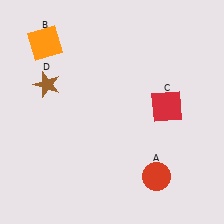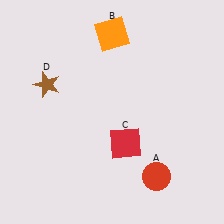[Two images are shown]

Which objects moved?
The objects that moved are: the orange square (B), the red square (C).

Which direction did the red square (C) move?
The red square (C) moved left.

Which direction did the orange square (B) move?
The orange square (B) moved right.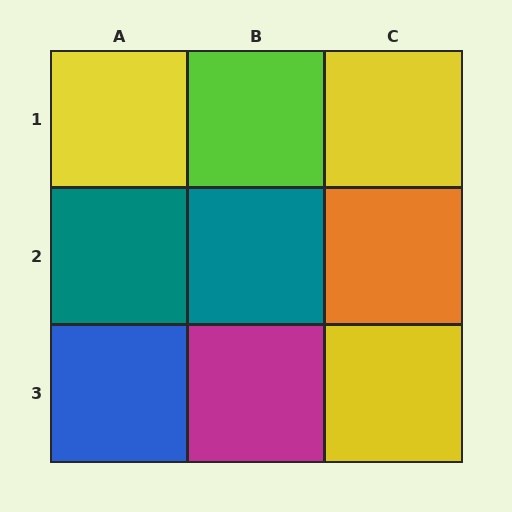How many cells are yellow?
3 cells are yellow.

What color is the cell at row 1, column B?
Lime.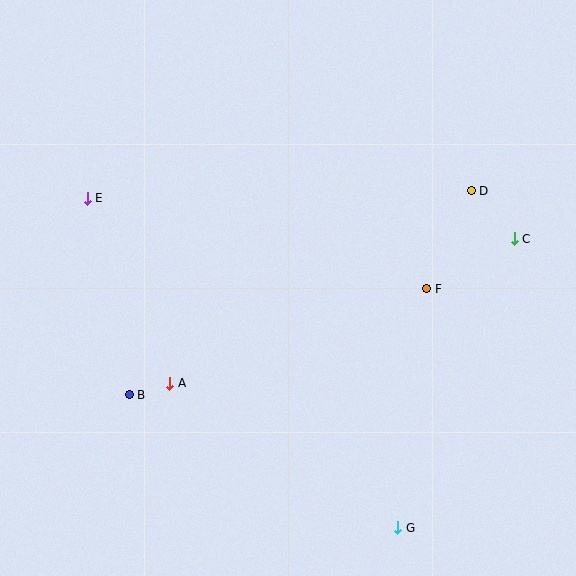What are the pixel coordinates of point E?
Point E is at (87, 198).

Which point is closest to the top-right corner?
Point D is closest to the top-right corner.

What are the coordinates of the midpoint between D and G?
The midpoint between D and G is at (434, 359).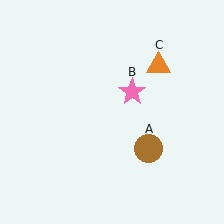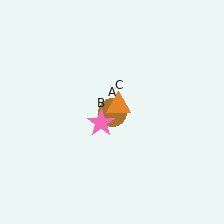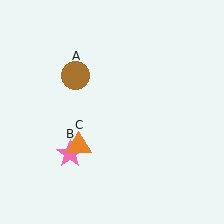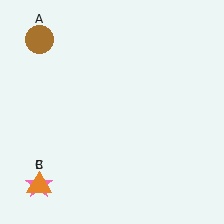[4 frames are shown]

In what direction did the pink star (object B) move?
The pink star (object B) moved down and to the left.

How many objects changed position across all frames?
3 objects changed position: brown circle (object A), pink star (object B), orange triangle (object C).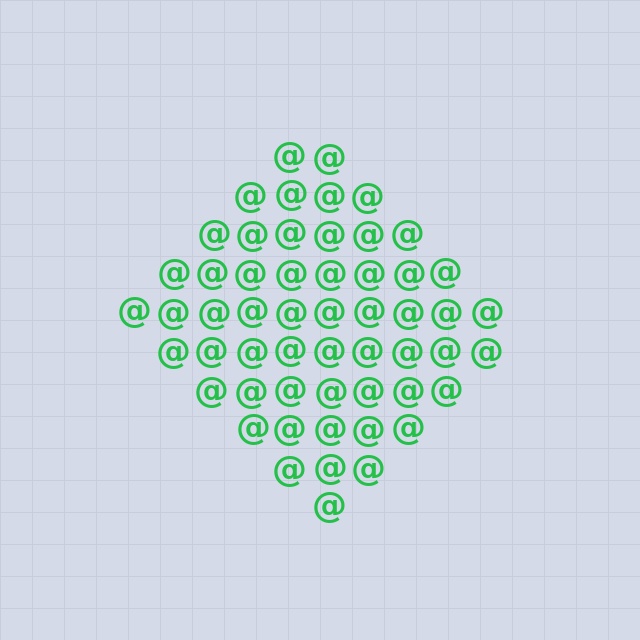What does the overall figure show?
The overall figure shows a diamond.